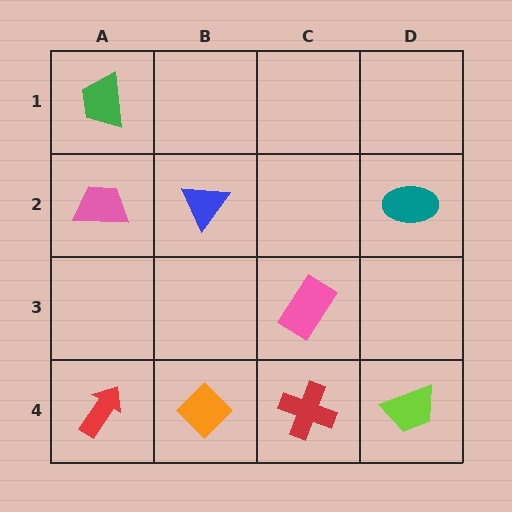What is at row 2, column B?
A blue triangle.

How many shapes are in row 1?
1 shape.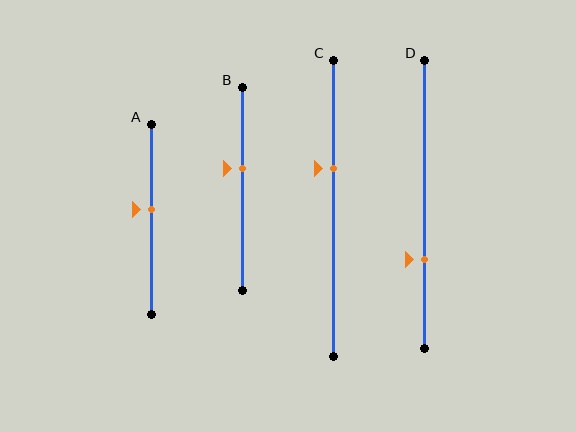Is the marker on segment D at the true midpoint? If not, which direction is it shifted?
No, the marker on segment D is shifted downward by about 19% of the segment length.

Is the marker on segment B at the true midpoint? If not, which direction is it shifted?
No, the marker on segment B is shifted upward by about 10% of the segment length.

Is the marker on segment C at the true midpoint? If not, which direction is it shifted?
No, the marker on segment C is shifted upward by about 13% of the segment length.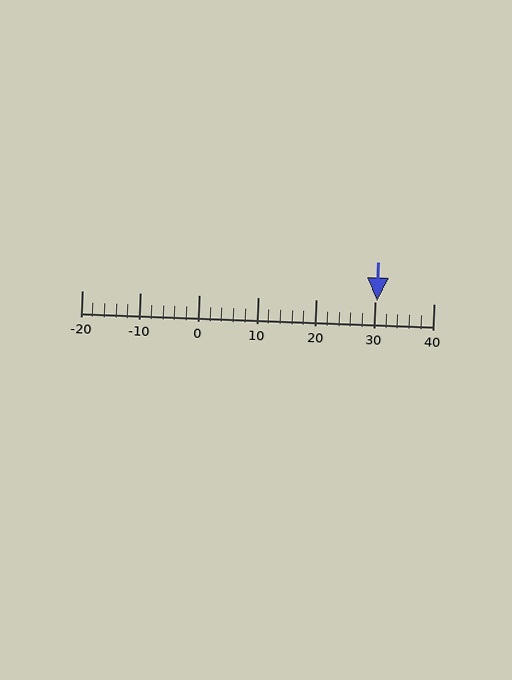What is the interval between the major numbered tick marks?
The major tick marks are spaced 10 units apart.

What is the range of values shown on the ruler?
The ruler shows values from -20 to 40.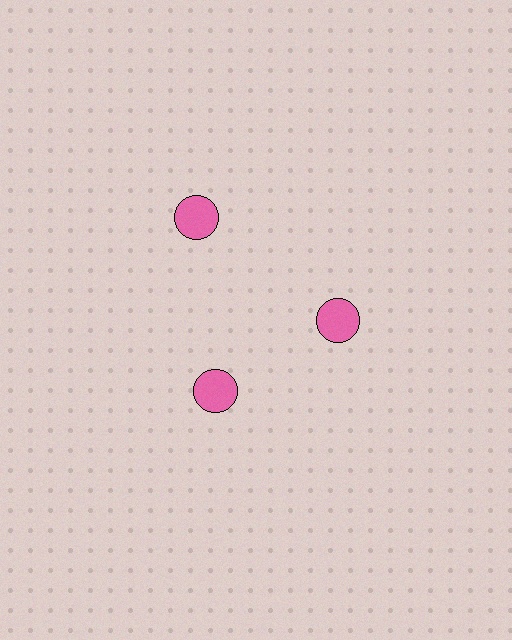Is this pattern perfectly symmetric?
No. The 3 pink circles are arranged in a ring, but one element near the 11 o'clock position is pushed outward from the center, breaking the 3-fold rotational symmetry.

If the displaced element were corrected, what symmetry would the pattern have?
It would have 3-fold rotational symmetry — the pattern would map onto itself every 120 degrees.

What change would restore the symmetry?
The symmetry would be restored by moving it inward, back onto the ring so that all 3 circles sit at equal angles and equal distance from the center.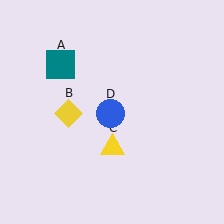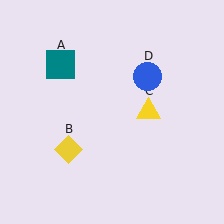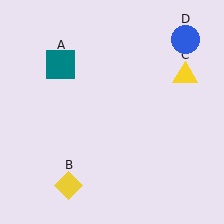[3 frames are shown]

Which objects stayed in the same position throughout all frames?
Teal square (object A) remained stationary.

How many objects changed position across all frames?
3 objects changed position: yellow diamond (object B), yellow triangle (object C), blue circle (object D).